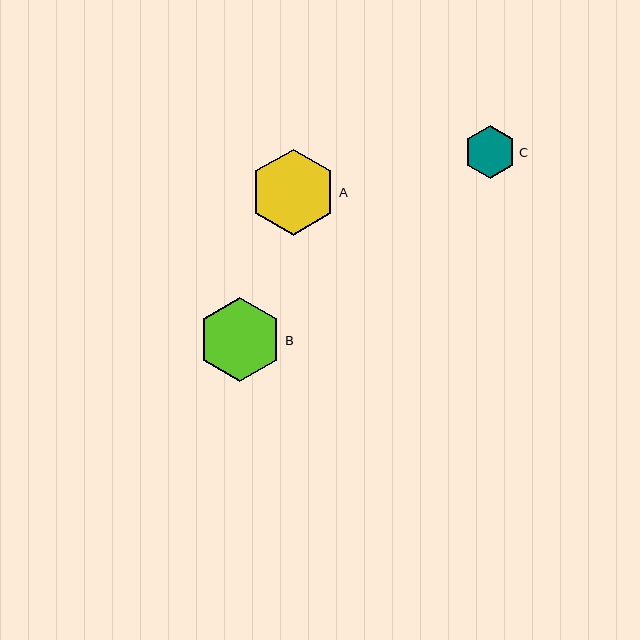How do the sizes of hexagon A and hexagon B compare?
Hexagon A and hexagon B are approximately the same size.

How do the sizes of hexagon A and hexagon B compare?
Hexagon A and hexagon B are approximately the same size.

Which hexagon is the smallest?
Hexagon C is the smallest with a size of approximately 52 pixels.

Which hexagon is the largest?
Hexagon A is the largest with a size of approximately 86 pixels.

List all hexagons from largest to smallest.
From largest to smallest: A, B, C.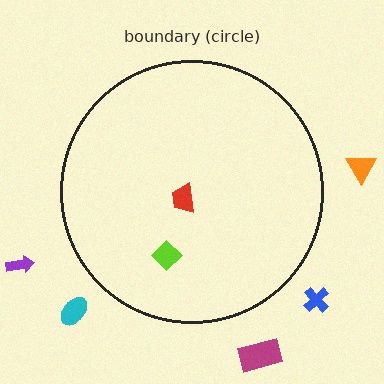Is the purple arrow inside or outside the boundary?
Outside.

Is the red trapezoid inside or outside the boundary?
Inside.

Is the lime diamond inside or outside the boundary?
Inside.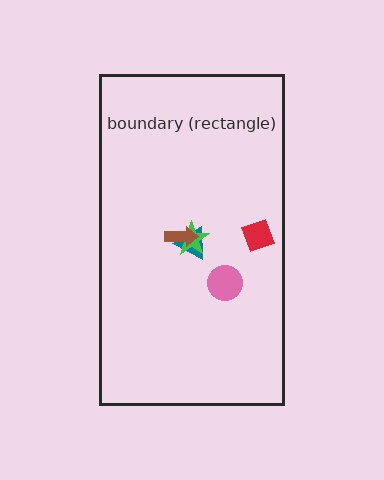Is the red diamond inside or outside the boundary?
Inside.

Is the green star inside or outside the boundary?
Inside.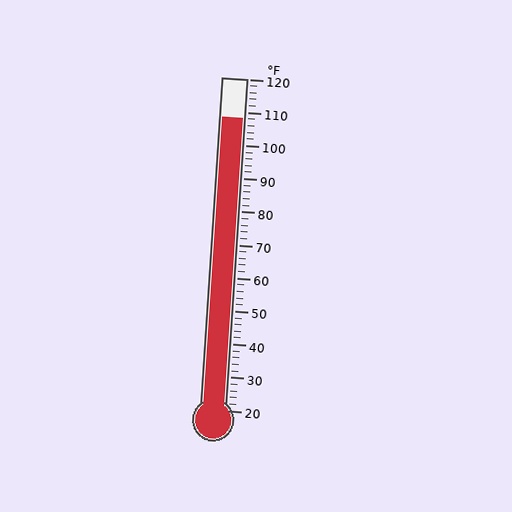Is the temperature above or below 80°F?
The temperature is above 80°F.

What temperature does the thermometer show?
The thermometer shows approximately 108°F.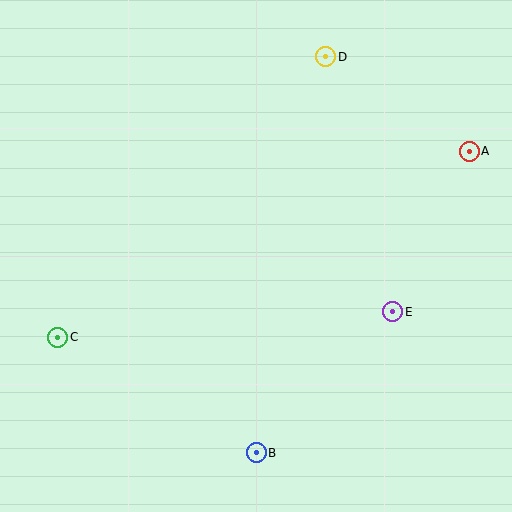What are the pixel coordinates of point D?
Point D is at (326, 57).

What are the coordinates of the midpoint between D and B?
The midpoint between D and B is at (291, 255).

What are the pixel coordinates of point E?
Point E is at (393, 312).